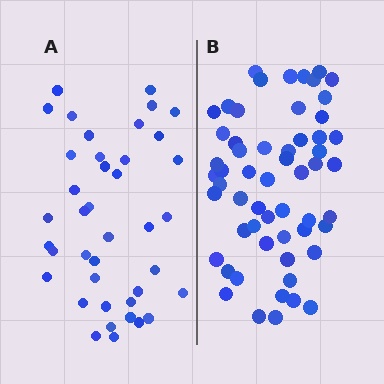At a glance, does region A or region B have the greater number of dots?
Region B (the right region) has more dots.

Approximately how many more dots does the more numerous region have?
Region B has approximately 15 more dots than region A.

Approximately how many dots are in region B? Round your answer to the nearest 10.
About 60 dots. (The exact count is 57, which rounds to 60.)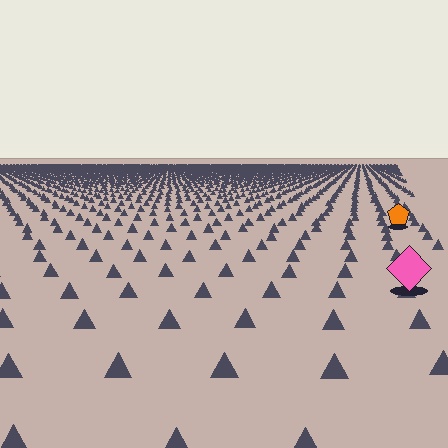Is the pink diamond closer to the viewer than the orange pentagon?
Yes. The pink diamond is closer — you can tell from the texture gradient: the ground texture is coarser near it.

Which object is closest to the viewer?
The pink diamond is closest. The texture marks near it are larger and more spread out.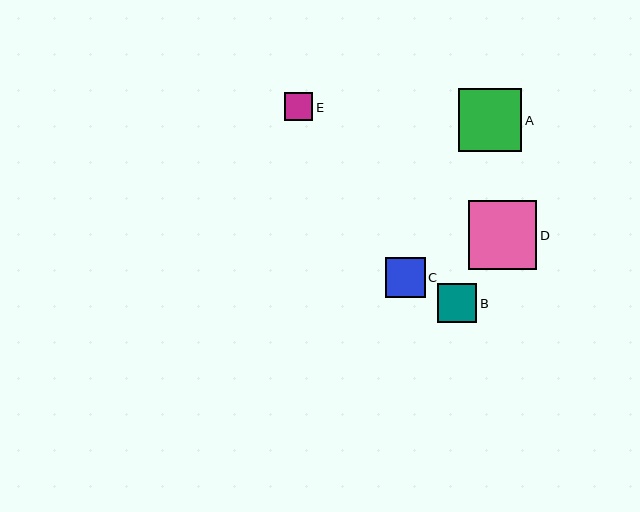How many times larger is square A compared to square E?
Square A is approximately 2.2 times the size of square E.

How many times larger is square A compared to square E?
Square A is approximately 2.2 times the size of square E.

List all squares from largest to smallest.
From largest to smallest: D, A, C, B, E.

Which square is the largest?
Square D is the largest with a size of approximately 68 pixels.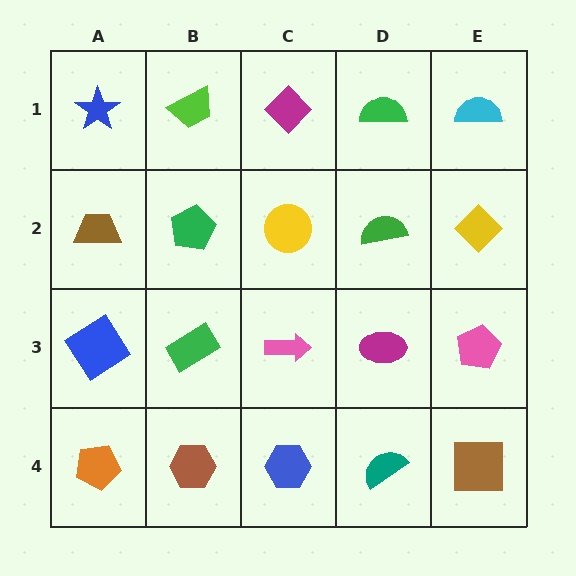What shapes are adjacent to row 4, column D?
A magenta ellipse (row 3, column D), a blue hexagon (row 4, column C), a brown square (row 4, column E).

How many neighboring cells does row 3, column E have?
3.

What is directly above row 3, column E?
A yellow diamond.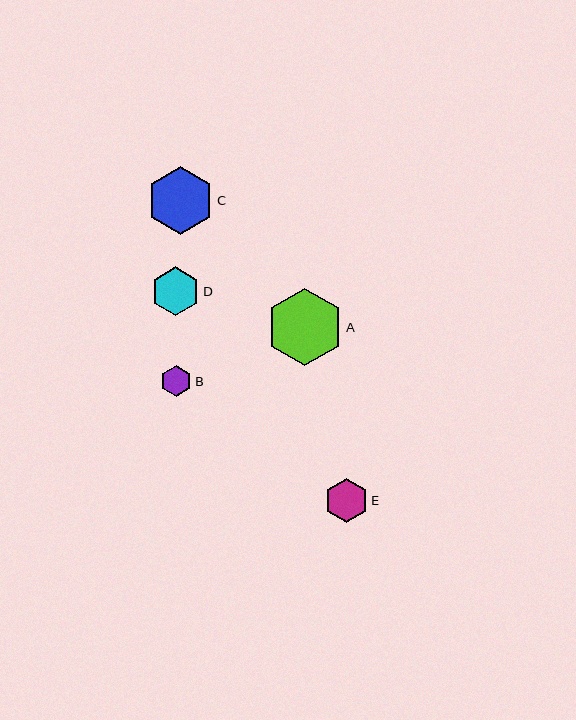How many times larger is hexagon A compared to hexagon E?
Hexagon A is approximately 1.7 times the size of hexagon E.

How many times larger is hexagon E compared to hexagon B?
Hexagon E is approximately 1.4 times the size of hexagon B.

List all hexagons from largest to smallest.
From largest to smallest: A, C, D, E, B.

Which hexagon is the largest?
Hexagon A is the largest with a size of approximately 77 pixels.